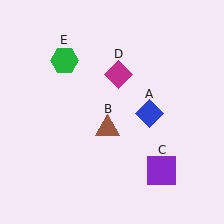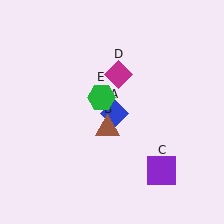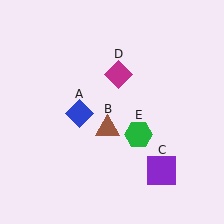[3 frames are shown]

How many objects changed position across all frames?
2 objects changed position: blue diamond (object A), green hexagon (object E).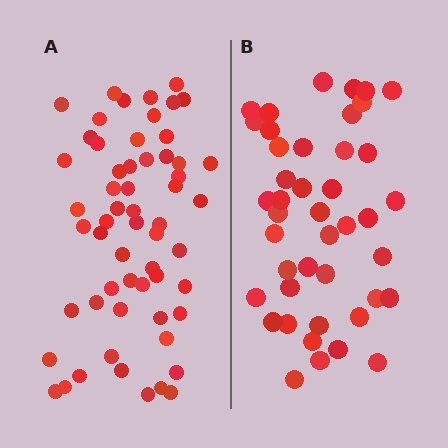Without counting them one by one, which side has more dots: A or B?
Region A (the left region) has more dots.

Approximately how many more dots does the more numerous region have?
Region A has approximately 15 more dots than region B.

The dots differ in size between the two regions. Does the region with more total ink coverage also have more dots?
No. Region B has more total ink coverage because its dots are larger, but region A actually contains more individual dots. Total area can be misleading — the number of items is what matters here.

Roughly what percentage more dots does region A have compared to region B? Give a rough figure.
About 35% more.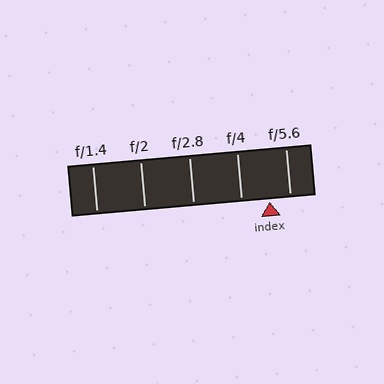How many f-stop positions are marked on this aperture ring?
There are 5 f-stop positions marked.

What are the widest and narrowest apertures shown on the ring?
The widest aperture shown is f/1.4 and the narrowest is f/5.6.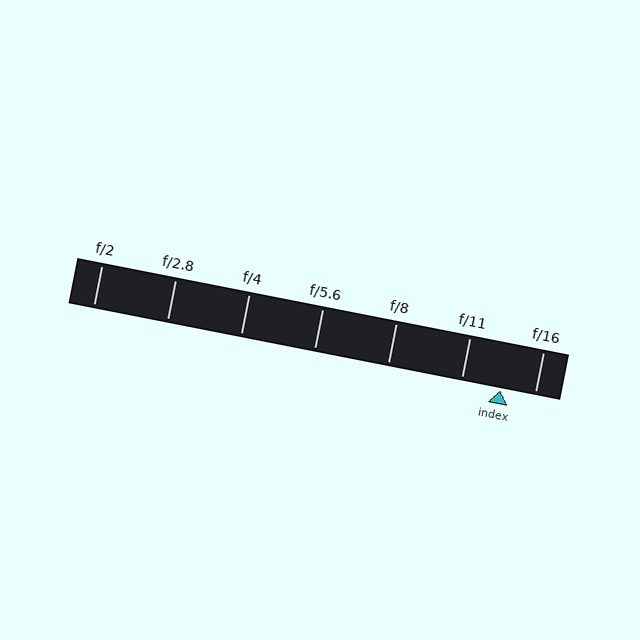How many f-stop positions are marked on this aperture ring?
There are 7 f-stop positions marked.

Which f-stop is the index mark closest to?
The index mark is closest to f/16.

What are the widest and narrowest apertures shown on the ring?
The widest aperture shown is f/2 and the narrowest is f/16.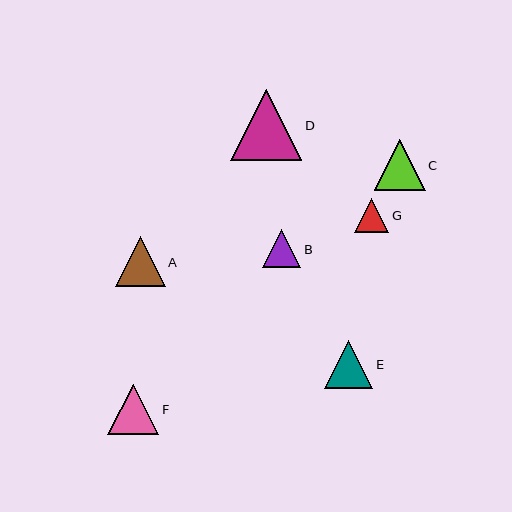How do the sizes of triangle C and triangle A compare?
Triangle C and triangle A are approximately the same size.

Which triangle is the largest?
Triangle D is the largest with a size of approximately 71 pixels.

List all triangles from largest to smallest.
From largest to smallest: D, F, C, A, E, B, G.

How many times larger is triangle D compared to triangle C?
Triangle D is approximately 1.4 times the size of triangle C.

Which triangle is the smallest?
Triangle G is the smallest with a size of approximately 34 pixels.